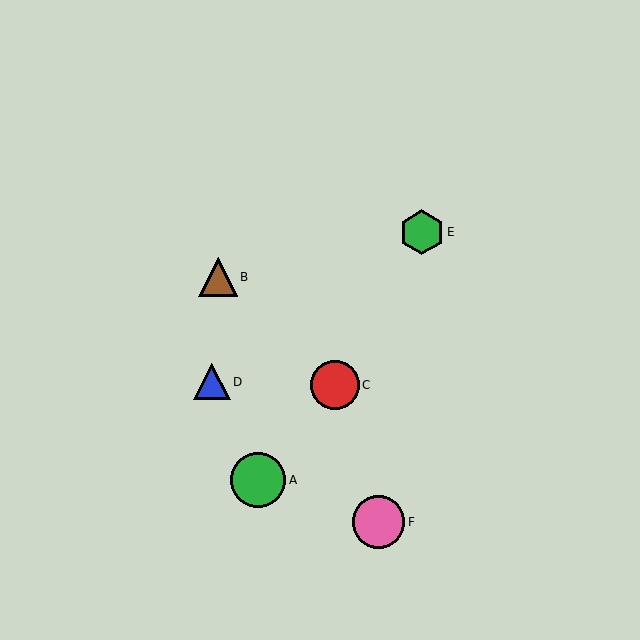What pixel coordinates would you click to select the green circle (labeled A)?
Click at (258, 480) to select the green circle A.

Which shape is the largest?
The green circle (labeled A) is the largest.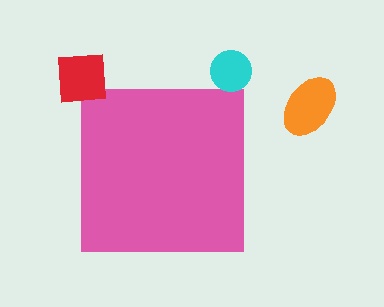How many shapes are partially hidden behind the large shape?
0 shapes are partially hidden.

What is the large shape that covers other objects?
A pink square.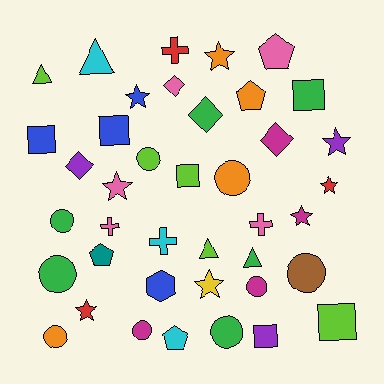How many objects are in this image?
There are 40 objects.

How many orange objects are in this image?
There are 4 orange objects.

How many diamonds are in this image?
There are 4 diamonds.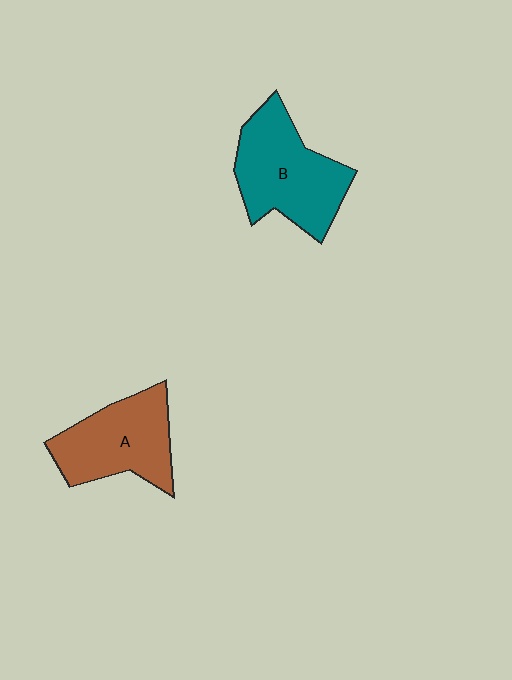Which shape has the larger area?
Shape B (teal).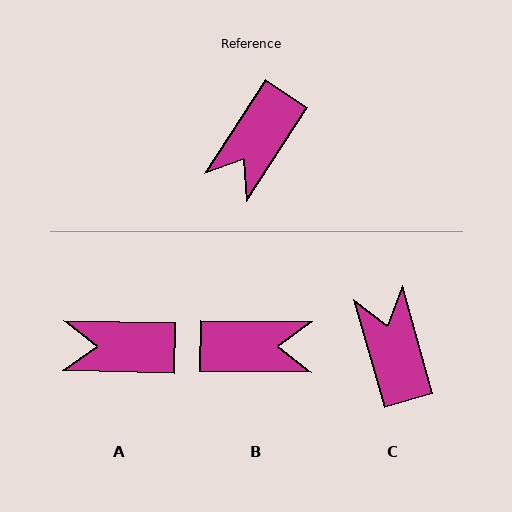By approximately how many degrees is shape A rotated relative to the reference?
Approximately 58 degrees clockwise.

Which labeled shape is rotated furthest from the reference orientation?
C, about 131 degrees away.